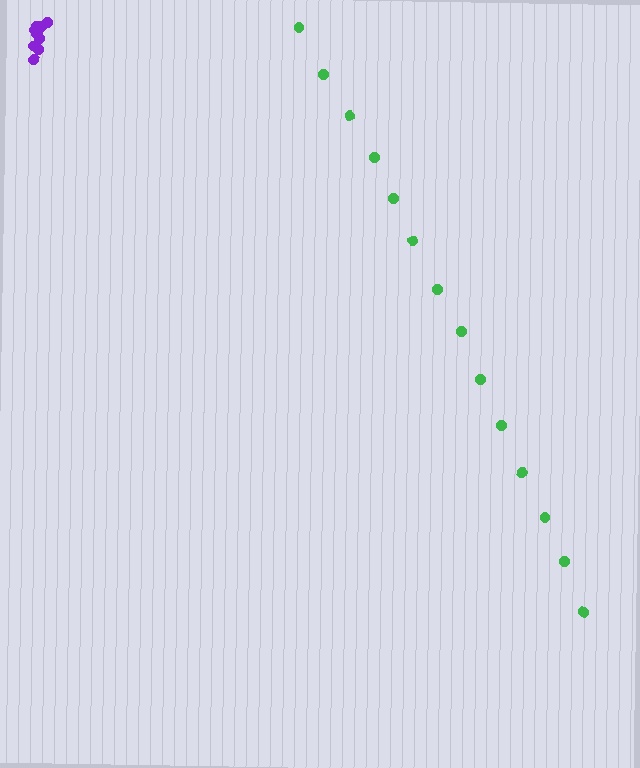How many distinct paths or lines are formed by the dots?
There are 2 distinct paths.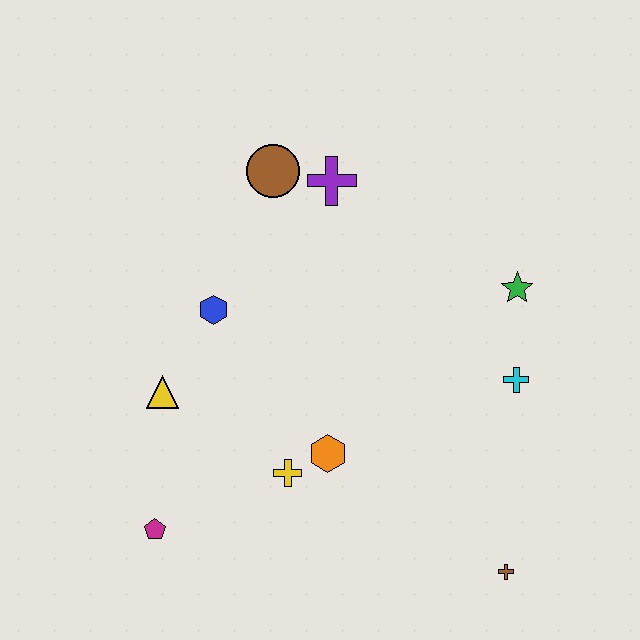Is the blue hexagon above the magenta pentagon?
Yes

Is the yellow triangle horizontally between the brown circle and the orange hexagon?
No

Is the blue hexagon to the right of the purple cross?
No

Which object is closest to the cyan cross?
The green star is closest to the cyan cross.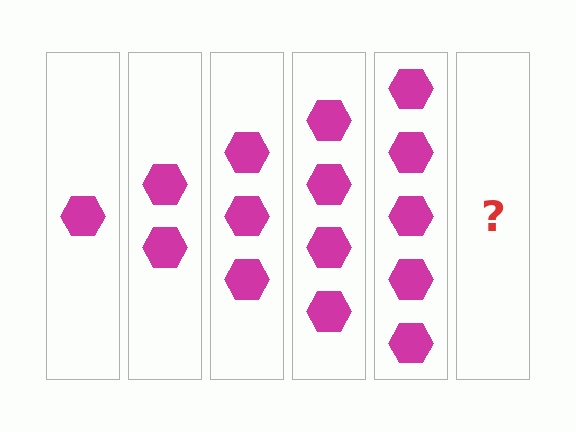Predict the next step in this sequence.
The next step is 6 hexagons.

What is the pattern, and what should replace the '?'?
The pattern is that each step adds one more hexagon. The '?' should be 6 hexagons.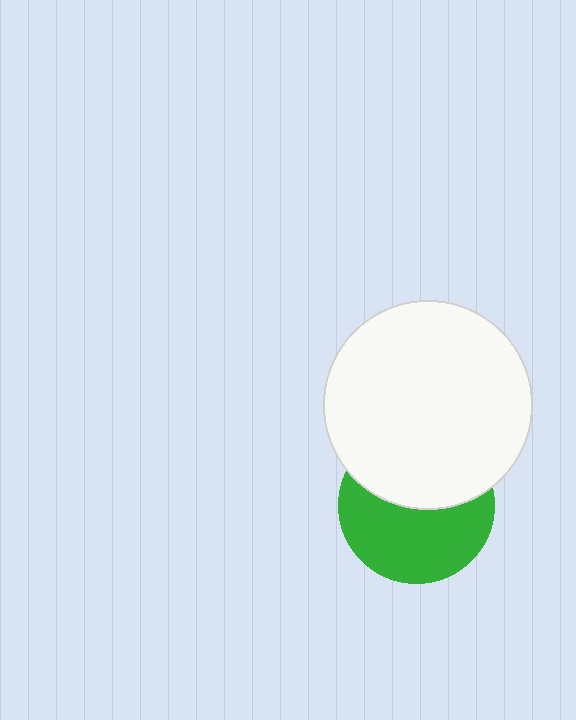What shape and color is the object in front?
The object in front is a white circle.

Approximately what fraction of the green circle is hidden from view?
Roughly 45% of the green circle is hidden behind the white circle.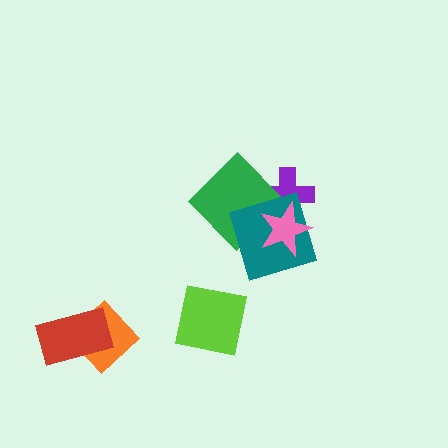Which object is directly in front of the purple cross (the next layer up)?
The green diamond is directly in front of the purple cross.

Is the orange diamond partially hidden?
Yes, it is partially covered by another shape.